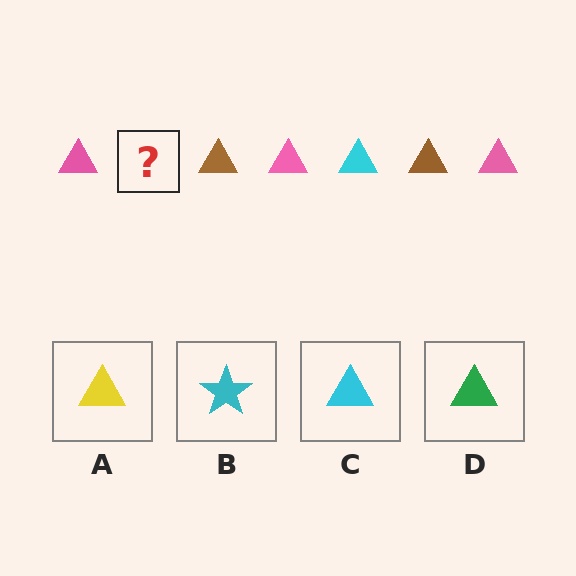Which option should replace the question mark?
Option C.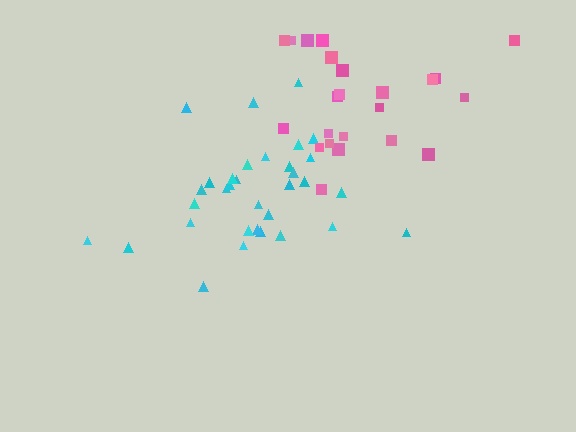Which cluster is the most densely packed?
Cyan.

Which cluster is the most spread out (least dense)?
Pink.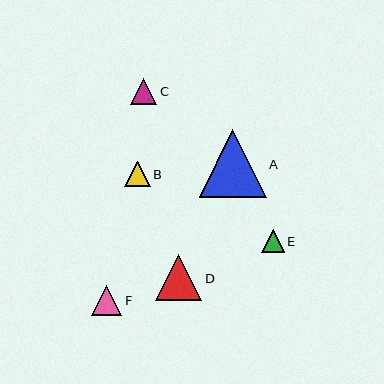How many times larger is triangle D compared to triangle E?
Triangle D is approximately 2.1 times the size of triangle E.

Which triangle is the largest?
Triangle A is the largest with a size of approximately 67 pixels.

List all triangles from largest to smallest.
From largest to smallest: A, D, F, C, B, E.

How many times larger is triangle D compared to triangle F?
Triangle D is approximately 1.6 times the size of triangle F.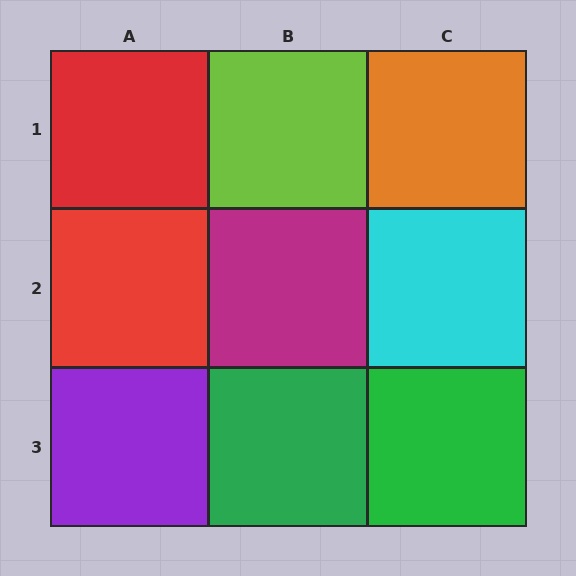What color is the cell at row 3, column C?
Green.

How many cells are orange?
1 cell is orange.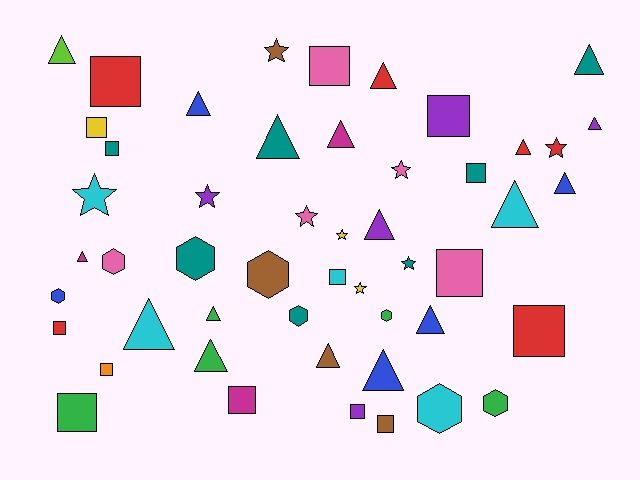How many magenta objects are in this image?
There are 3 magenta objects.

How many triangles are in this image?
There are 18 triangles.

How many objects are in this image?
There are 50 objects.